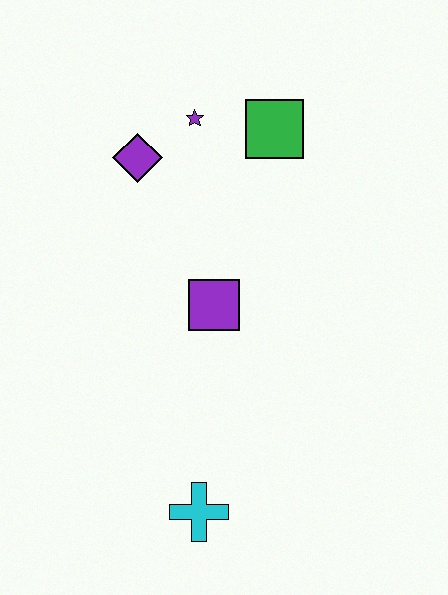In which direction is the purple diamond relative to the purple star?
The purple diamond is to the left of the purple star.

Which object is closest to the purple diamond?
The purple star is closest to the purple diamond.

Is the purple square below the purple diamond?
Yes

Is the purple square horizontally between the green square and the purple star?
Yes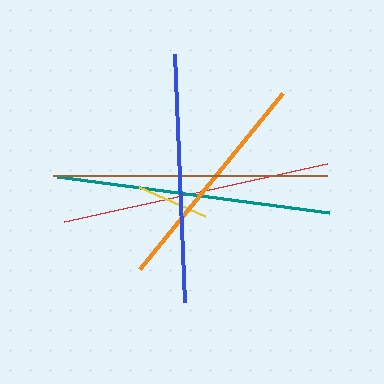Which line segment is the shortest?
The yellow line is the shortest at approximately 73 pixels.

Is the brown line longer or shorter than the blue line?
The brown line is longer than the blue line.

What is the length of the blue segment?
The blue segment is approximately 248 pixels long.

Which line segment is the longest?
The brown line is the longest at approximately 275 pixels.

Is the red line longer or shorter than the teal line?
The teal line is longer than the red line.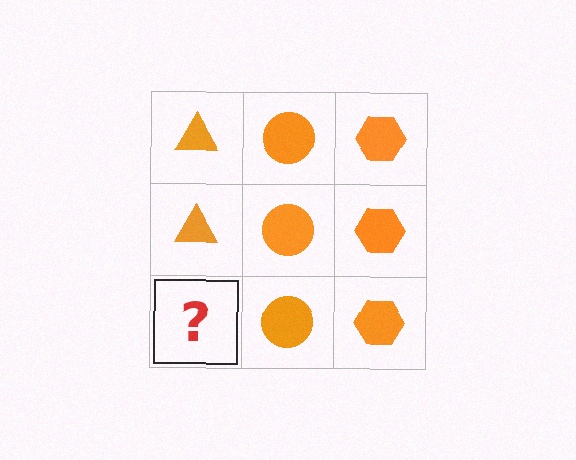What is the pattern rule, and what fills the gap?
The rule is that each column has a consistent shape. The gap should be filled with an orange triangle.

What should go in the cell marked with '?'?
The missing cell should contain an orange triangle.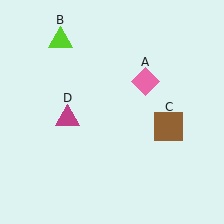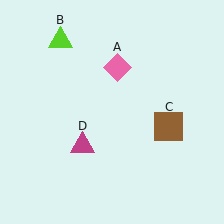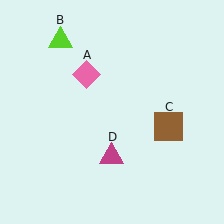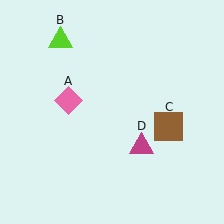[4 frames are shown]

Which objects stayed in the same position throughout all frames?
Lime triangle (object B) and brown square (object C) remained stationary.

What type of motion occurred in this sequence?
The pink diamond (object A), magenta triangle (object D) rotated counterclockwise around the center of the scene.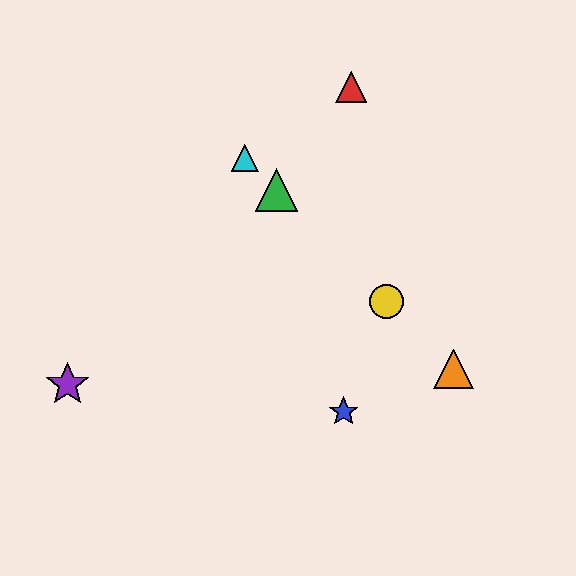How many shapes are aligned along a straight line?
4 shapes (the green triangle, the yellow circle, the orange triangle, the cyan triangle) are aligned along a straight line.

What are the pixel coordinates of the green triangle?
The green triangle is at (277, 190).